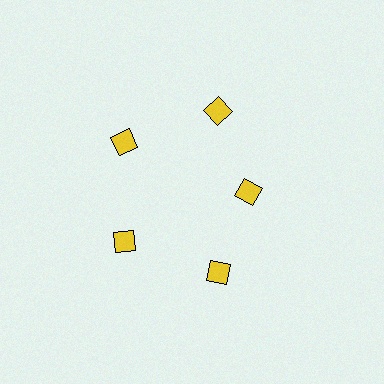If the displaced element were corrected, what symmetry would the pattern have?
It would have 5-fold rotational symmetry — the pattern would map onto itself every 72 degrees.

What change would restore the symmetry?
The symmetry would be restored by moving it outward, back onto the ring so that all 5 diamonds sit at equal angles and equal distance from the center.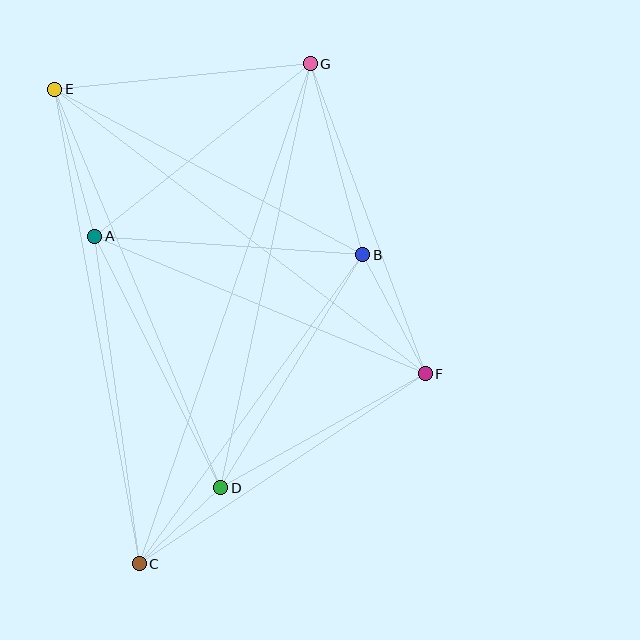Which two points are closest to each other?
Points C and D are closest to each other.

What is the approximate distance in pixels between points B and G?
The distance between B and G is approximately 198 pixels.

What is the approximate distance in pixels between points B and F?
The distance between B and F is approximately 135 pixels.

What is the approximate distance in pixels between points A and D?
The distance between A and D is approximately 281 pixels.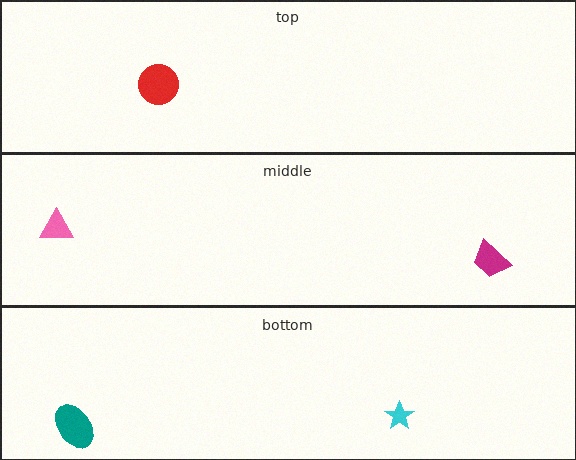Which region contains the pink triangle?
The middle region.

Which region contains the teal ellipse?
The bottom region.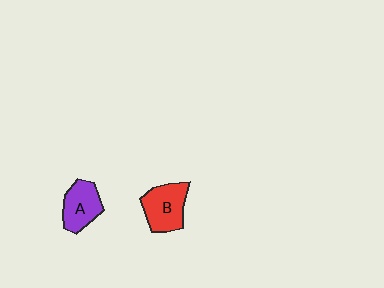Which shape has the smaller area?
Shape A (purple).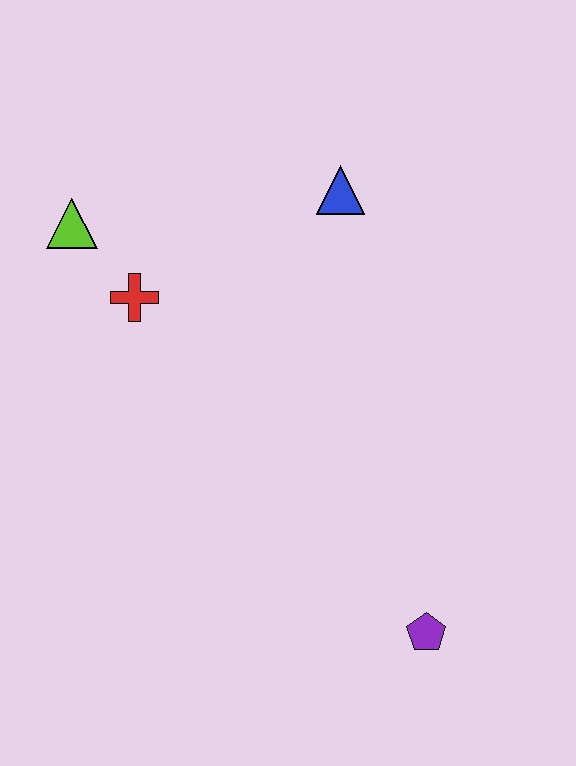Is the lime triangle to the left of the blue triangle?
Yes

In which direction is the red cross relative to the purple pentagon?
The red cross is above the purple pentagon.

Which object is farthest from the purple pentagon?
The lime triangle is farthest from the purple pentagon.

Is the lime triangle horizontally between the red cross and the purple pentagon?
No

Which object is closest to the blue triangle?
The red cross is closest to the blue triangle.